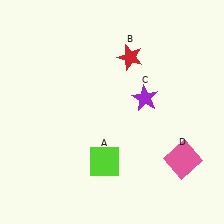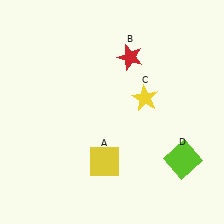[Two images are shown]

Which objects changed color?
A changed from lime to yellow. C changed from purple to yellow. D changed from pink to lime.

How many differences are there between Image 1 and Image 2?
There are 3 differences between the two images.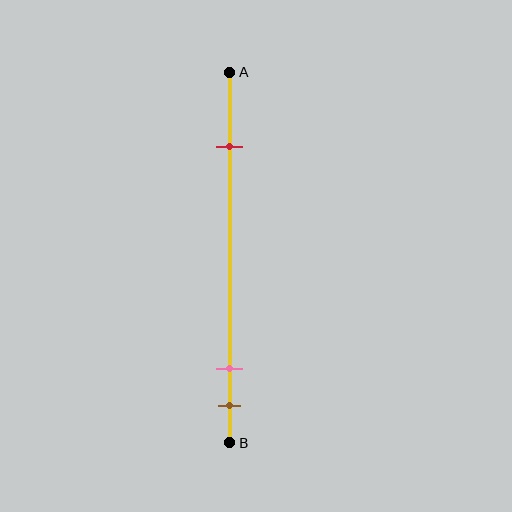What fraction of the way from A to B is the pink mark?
The pink mark is approximately 80% (0.8) of the way from A to B.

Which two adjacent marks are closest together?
The pink and brown marks are the closest adjacent pair.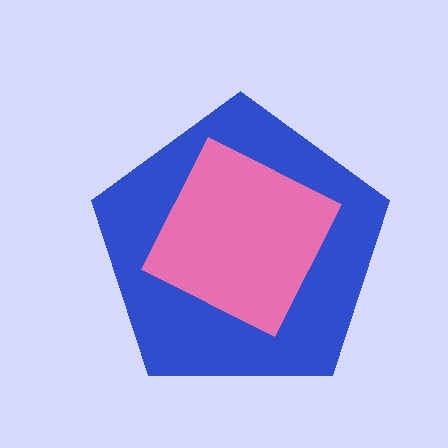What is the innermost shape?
The pink diamond.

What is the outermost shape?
The blue pentagon.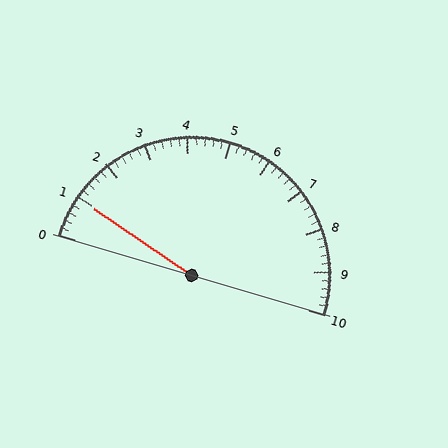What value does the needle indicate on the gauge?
The needle indicates approximately 1.0.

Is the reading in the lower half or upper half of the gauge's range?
The reading is in the lower half of the range (0 to 10).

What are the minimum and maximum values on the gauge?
The gauge ranges from 0 to 10.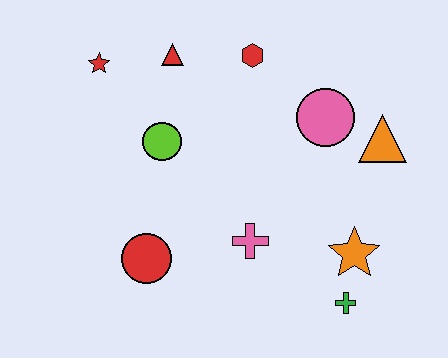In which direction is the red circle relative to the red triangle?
The red circle is below the red triangle.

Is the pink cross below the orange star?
No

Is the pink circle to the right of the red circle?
Yes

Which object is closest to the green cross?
The orange star is closest to the green cross.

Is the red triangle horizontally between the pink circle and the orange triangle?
No